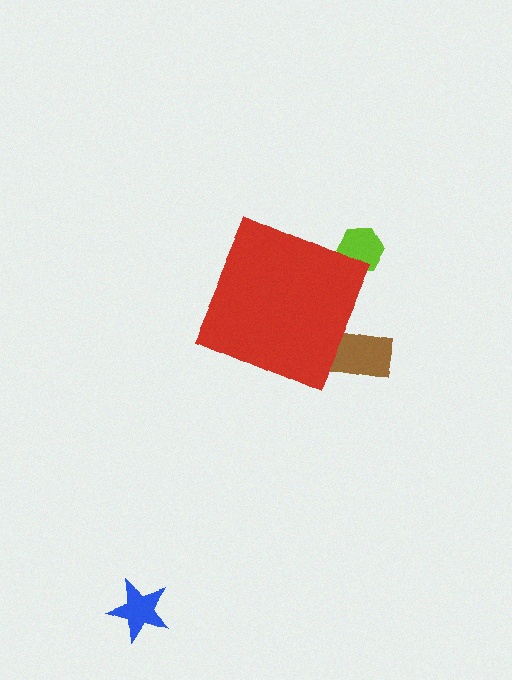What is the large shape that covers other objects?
A red diamond.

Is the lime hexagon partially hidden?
Yes, the lime hexagon is partially hidden behind the red diamond.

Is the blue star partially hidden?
No, the blue star is fully visible.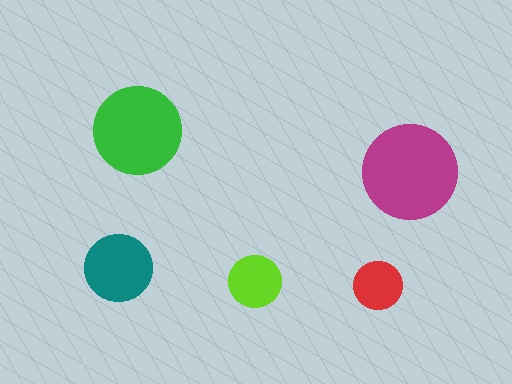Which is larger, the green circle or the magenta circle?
The magenta one.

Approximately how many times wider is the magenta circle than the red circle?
About 2 times wider.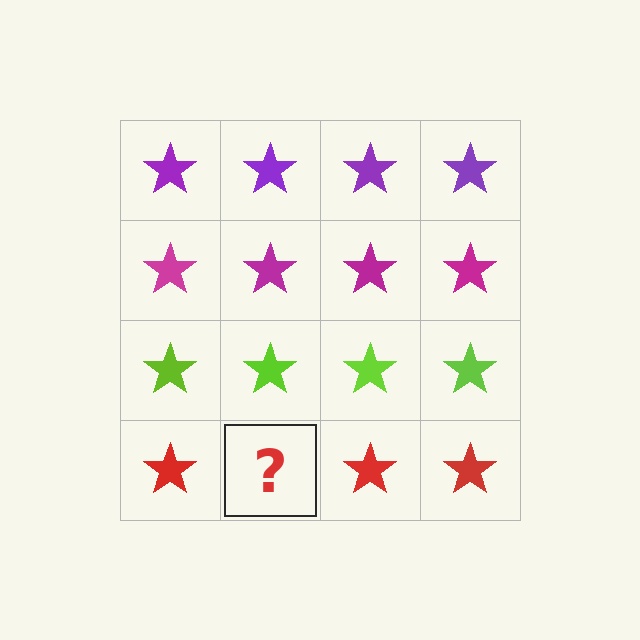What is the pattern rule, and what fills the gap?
The rule is that each row has a consistent color. The gap should be filled with a red star.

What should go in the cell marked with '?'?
The missing cell should contain a red star.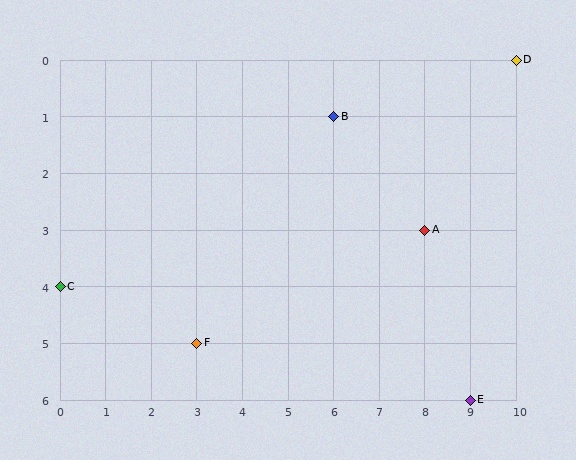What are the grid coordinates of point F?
Point F is at grid coordinates (3, 5).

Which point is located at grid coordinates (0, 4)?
Point C is at (0, 4).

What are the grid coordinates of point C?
Point C is at grid coordinates (0, 4).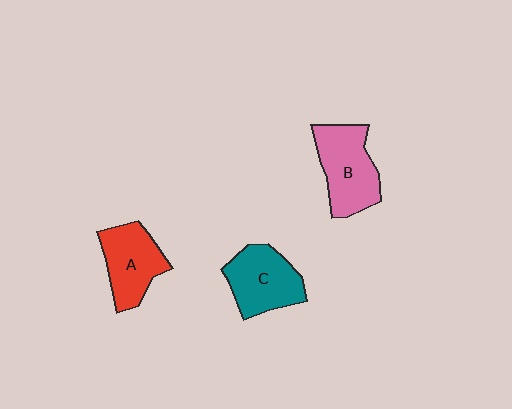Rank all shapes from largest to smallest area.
From largest to smallest: B (pink), C (teal), A (red).